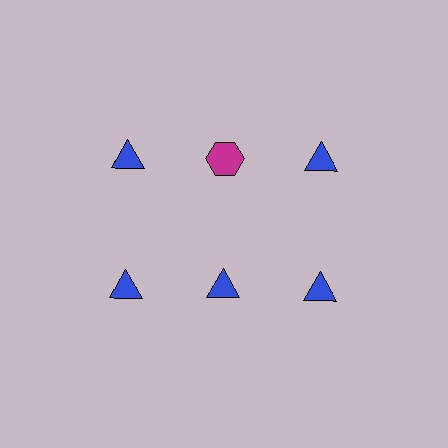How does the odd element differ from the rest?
It differs in both color (magenta instead of blue) and shape (hexagon instead of triangle).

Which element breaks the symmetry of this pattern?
The magenta hexagon in the top row, second from left column breaks the symmetry. All other shapes are blue triangles.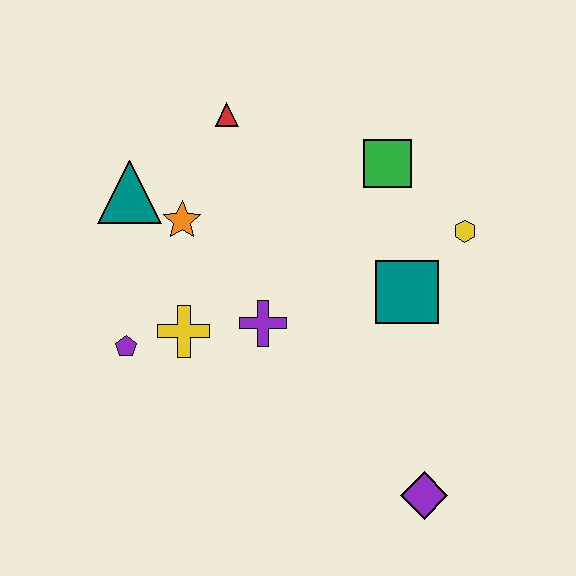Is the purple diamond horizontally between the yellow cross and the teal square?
No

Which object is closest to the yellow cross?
The purple pentagon is closest to the yellow cross.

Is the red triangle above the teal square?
Yes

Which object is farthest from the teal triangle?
The purple diamond is farthest from the teal triangle.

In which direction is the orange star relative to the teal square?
The orange star is to the left of the teal square.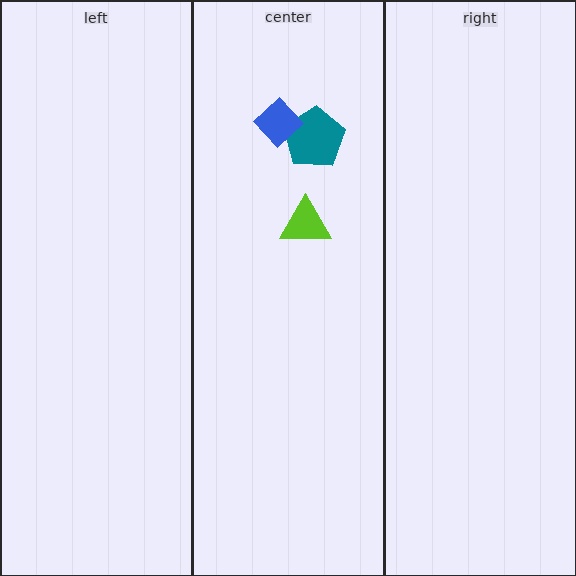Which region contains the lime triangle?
The center region.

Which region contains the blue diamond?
The center region.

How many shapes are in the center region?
3.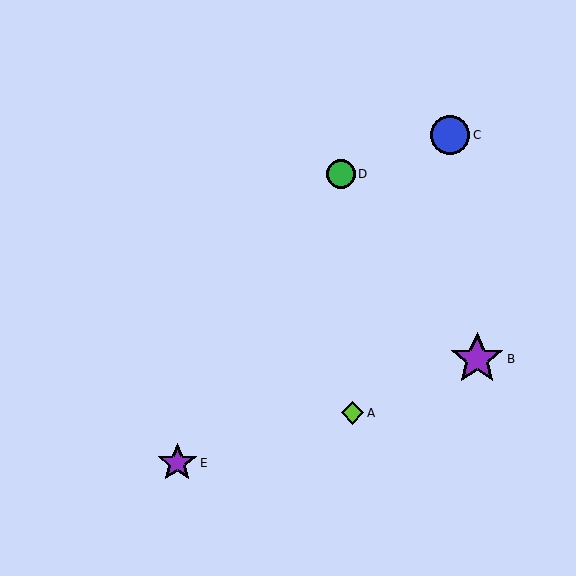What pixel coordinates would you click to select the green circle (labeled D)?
Click at (341, 174) to select the green circle D.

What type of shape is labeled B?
Shape B is a purple star.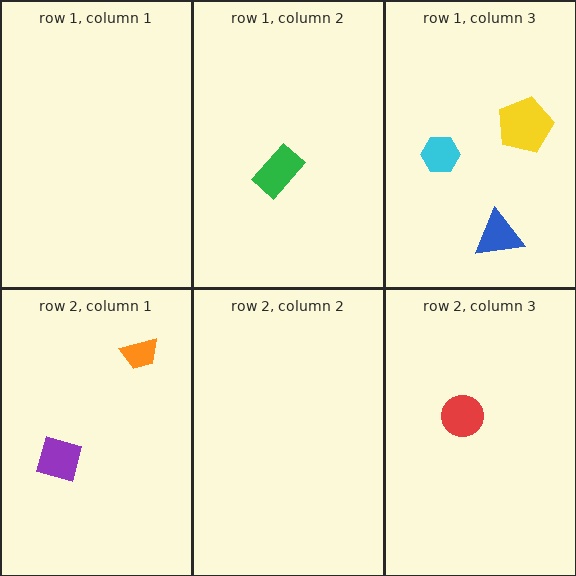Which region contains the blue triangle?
The row 1, column 3 region.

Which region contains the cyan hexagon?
The row 1, column 3 region.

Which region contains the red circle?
The row 2, column 3 region.